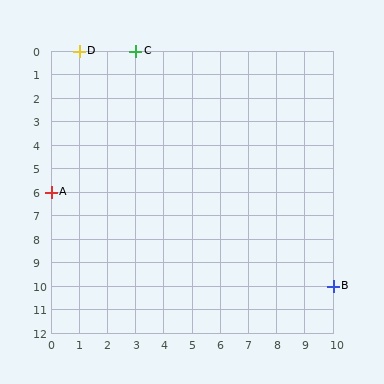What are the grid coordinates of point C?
Point C is at grid coordinates (3, 0).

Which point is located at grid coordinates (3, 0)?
Point C is at (3, 0).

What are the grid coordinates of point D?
Point D is at grid coordinates (1, 0).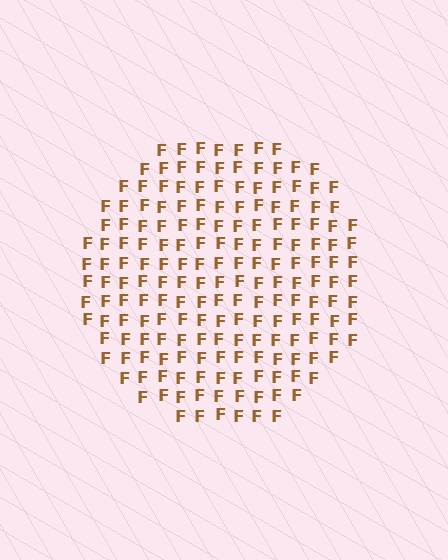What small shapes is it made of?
It is made of small letter F's.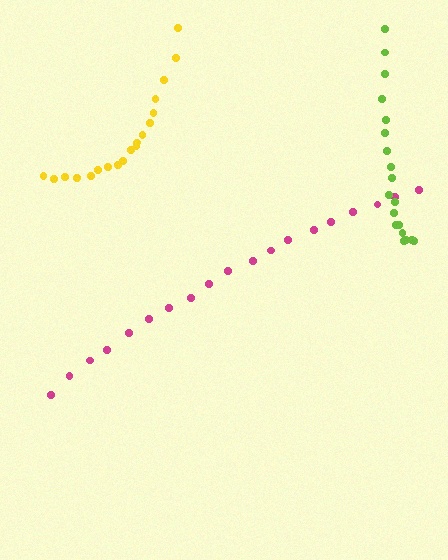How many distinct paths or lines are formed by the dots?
There are 3 distinct paths.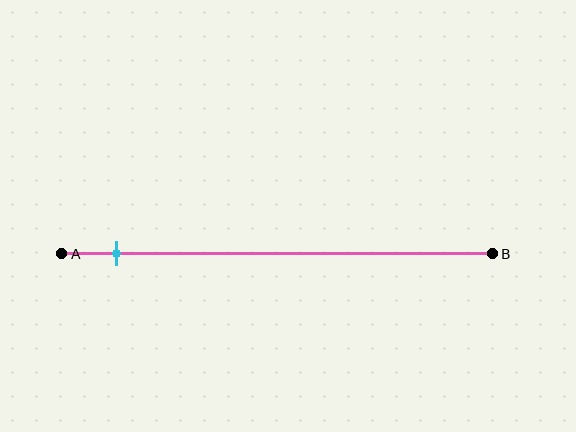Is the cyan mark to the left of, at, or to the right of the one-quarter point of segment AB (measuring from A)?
The cyan mark is to the left of the one-quarter point of segment AB.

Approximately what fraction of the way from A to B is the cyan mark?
The cyan mark is approximately 15% of the way from A to B.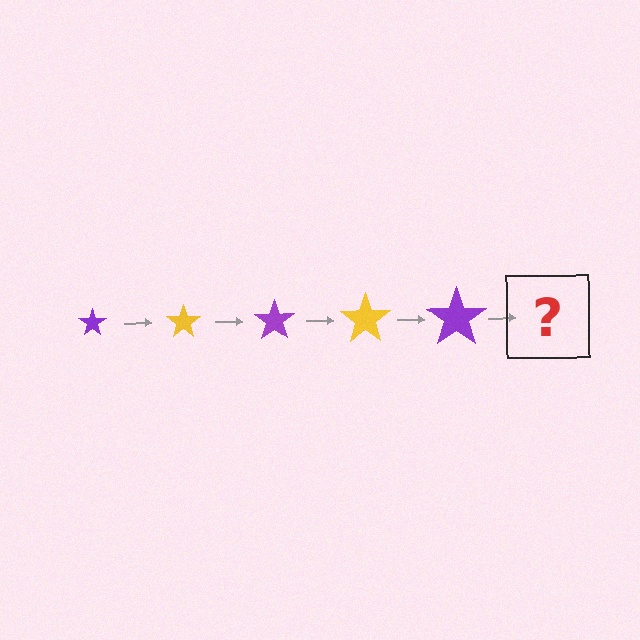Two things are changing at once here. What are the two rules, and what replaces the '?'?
The two rules are that the star grows larger each step and the color cycles through purple and yellow. The '?' should be a yellow star, larger than the previous one.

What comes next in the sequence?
The next element should be a yellow star, larger than the previous one.